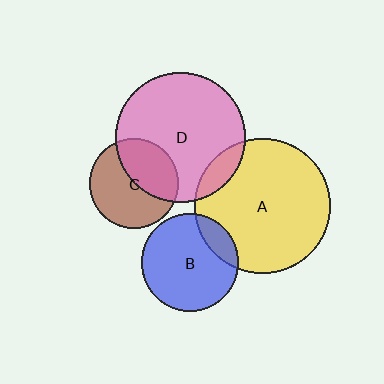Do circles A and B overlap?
Yes.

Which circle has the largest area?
Circle A (yellow).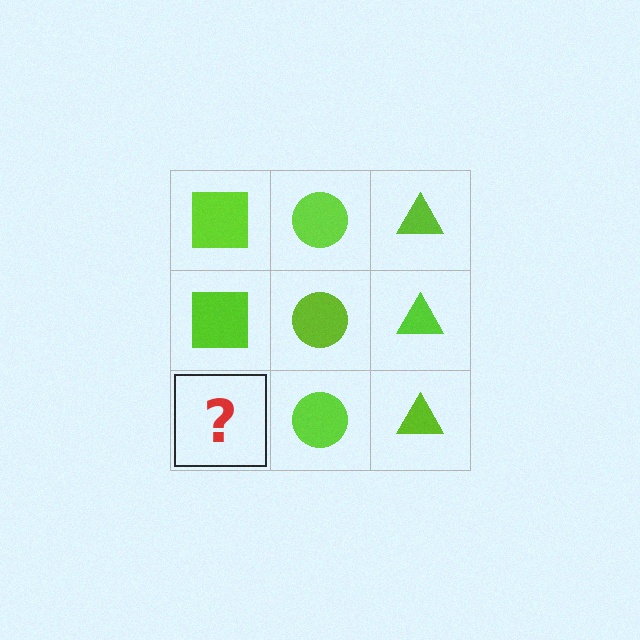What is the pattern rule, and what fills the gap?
The rule is that each column has a consistent shape. The gap should be filled with a lime square.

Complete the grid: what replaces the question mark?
The question mark should be replaced with a lime square.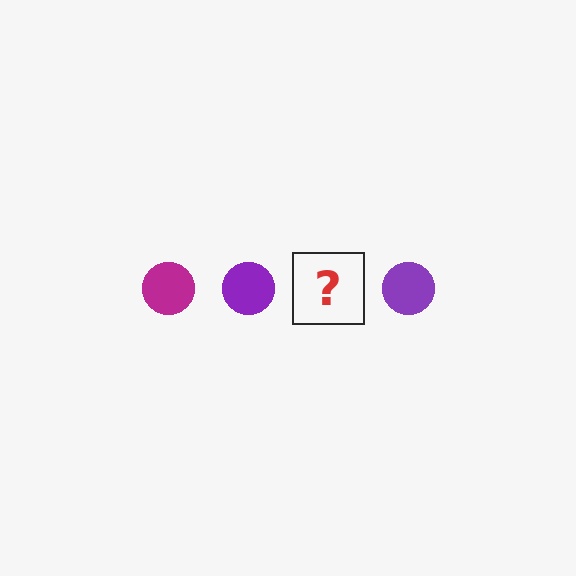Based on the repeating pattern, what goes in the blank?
The blank should be a magenta circle.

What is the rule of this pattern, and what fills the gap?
The rule is that the pattern cycles through magenta, purple circles. The gap should be filled with a magenta circle.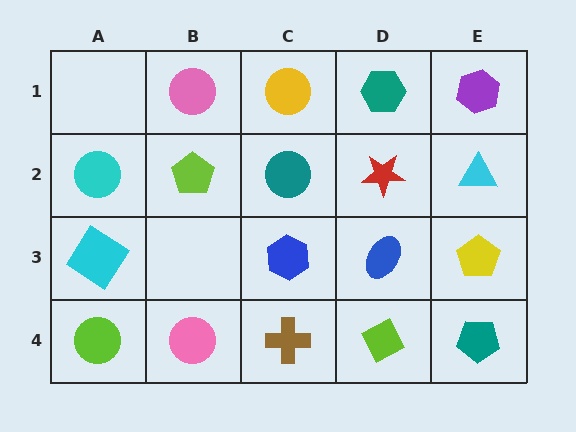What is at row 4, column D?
A lime diamond.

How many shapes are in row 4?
5 shapes.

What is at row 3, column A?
A cyan diamond.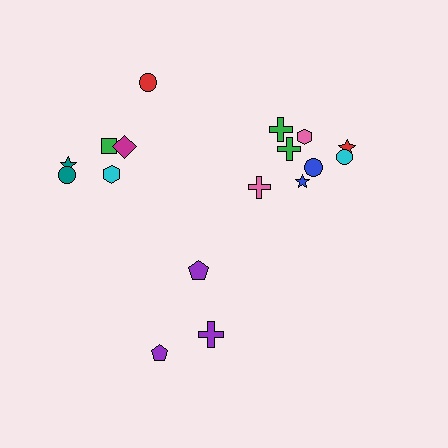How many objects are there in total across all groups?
There are 17 objects.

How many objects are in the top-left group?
There are 6 objects.